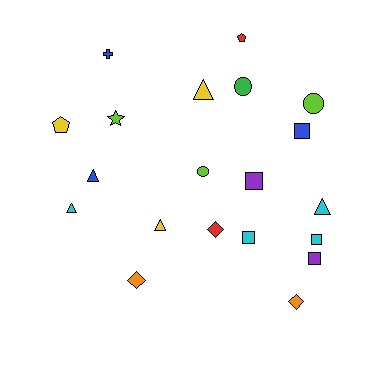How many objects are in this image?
There are 20 objects.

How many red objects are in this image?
There are 2 red objects.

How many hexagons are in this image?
There are no hexagons.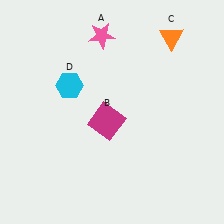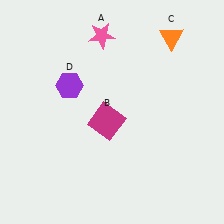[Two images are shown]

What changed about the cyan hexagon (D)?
In Image 1, D is cyan. In Image 2, it changed to purple.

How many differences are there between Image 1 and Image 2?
There is 1 difference between the two images.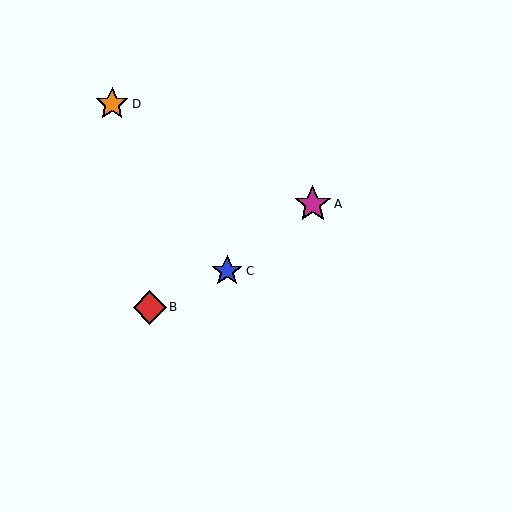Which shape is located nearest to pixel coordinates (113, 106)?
The orange star (labeled D) at (112, 104) is nearest to that location.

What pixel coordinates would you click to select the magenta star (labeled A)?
Click at (313, 204) to select the magenta star A.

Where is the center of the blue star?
The center of the blue star is at (227, 271).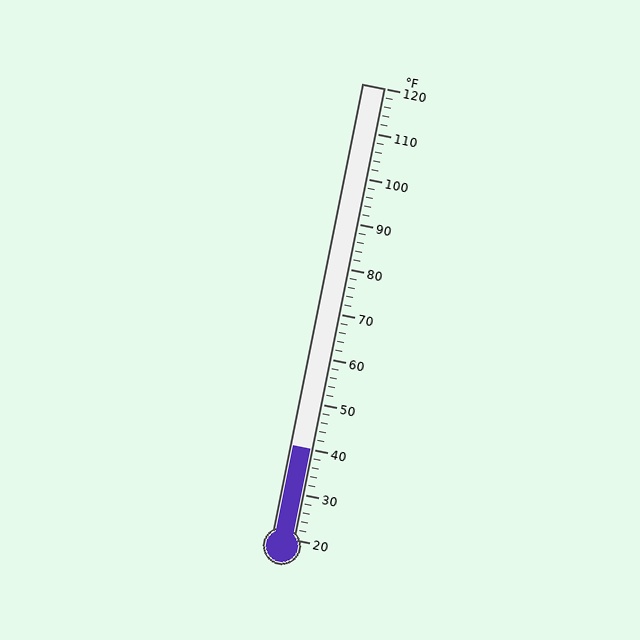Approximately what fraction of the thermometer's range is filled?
The thermometer is filled to approximately 20% of its range.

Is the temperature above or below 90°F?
The temperature is below 90°F.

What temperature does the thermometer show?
The thermometer shows approximately 40°F.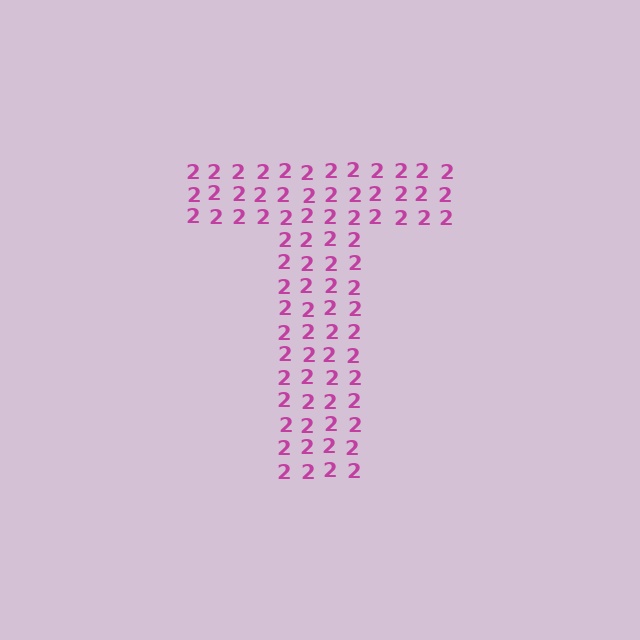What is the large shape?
The large shape is the letter T.